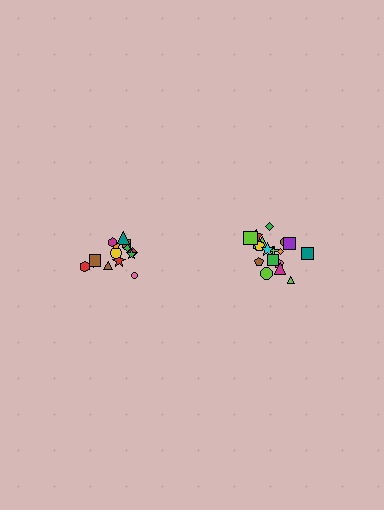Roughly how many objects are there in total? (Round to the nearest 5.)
Roughly 35 objects in total.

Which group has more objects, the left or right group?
The right group.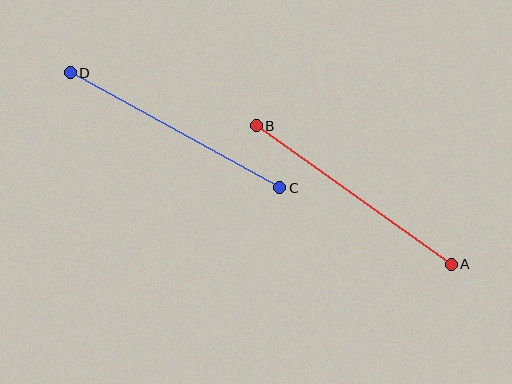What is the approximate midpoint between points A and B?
The midpoint is at approximately (354, 195) pixels.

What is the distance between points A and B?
The distance is approximately 239 pixels.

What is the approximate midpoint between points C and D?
The midpoint is at approximately (175, 130) pixels.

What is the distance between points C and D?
The distance is approximately 239 pixels.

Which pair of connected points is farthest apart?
Points A and B are farthest apart.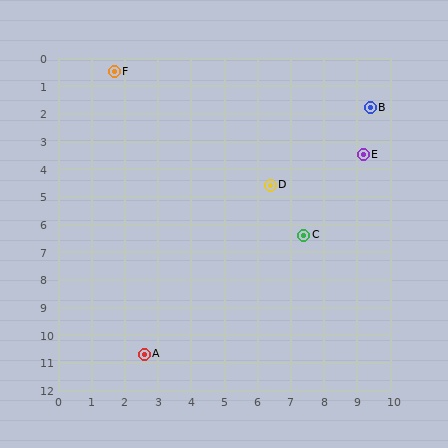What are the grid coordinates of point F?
Point F is at approximately (1.7, 0.5).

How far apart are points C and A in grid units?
Points C and A are about 6.4 grid units apart.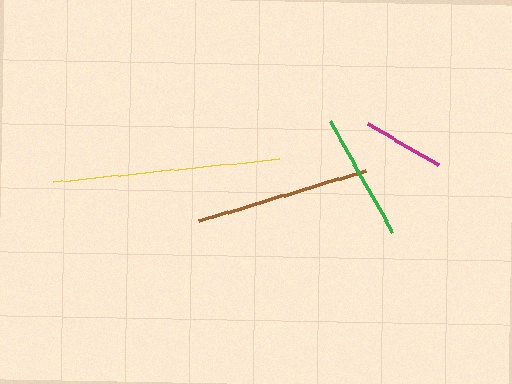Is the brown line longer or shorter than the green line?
The brown line is longer than the green line.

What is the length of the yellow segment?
The yellow segment is approximately 227 pixels long.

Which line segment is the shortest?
The magenta line is the shortest at approximately 81 pixels.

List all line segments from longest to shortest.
From longest to shortest: yellow, brown, green, magenta.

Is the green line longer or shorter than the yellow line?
The yellow line is longer than the green line.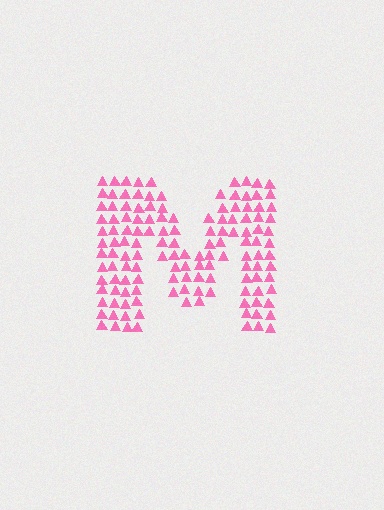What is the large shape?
The large shape is the letter M.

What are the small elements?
The small elements are triangles.